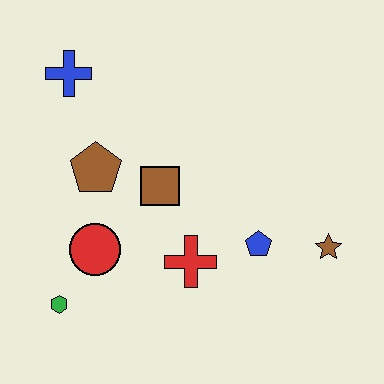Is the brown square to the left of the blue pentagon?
Yes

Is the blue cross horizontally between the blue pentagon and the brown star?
No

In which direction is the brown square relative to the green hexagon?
The brown square is above the green hexagon.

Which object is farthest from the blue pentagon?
The blue cross is farthest from the blue pentagon.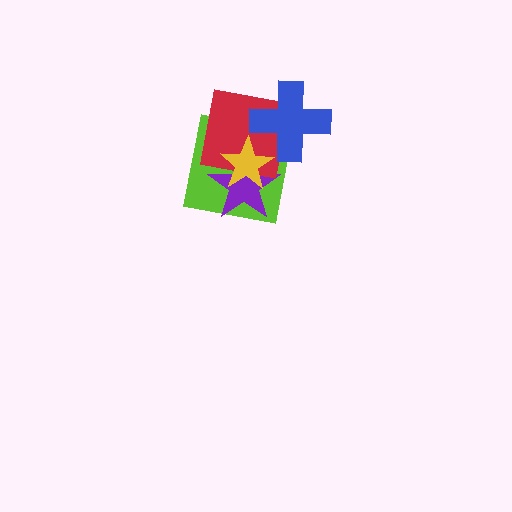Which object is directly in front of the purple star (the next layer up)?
The red square is directly in front of the purple star.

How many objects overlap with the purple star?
3 objects overlap with the purple star.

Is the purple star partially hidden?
Yes, it is partially covered by another shape.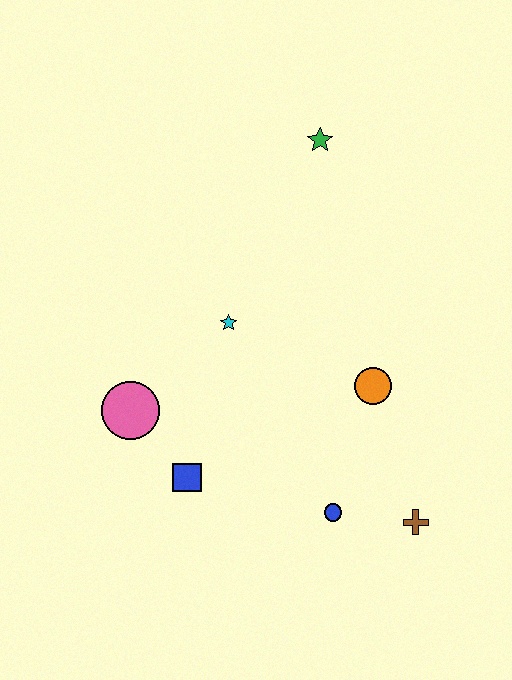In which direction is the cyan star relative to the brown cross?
The cyan star is above the brown cross.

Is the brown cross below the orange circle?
Yes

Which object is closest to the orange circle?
The blue circle is closest to the orange circle.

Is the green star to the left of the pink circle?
No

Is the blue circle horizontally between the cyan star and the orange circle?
Yes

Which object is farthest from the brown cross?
The green star is farthest from the brown cross.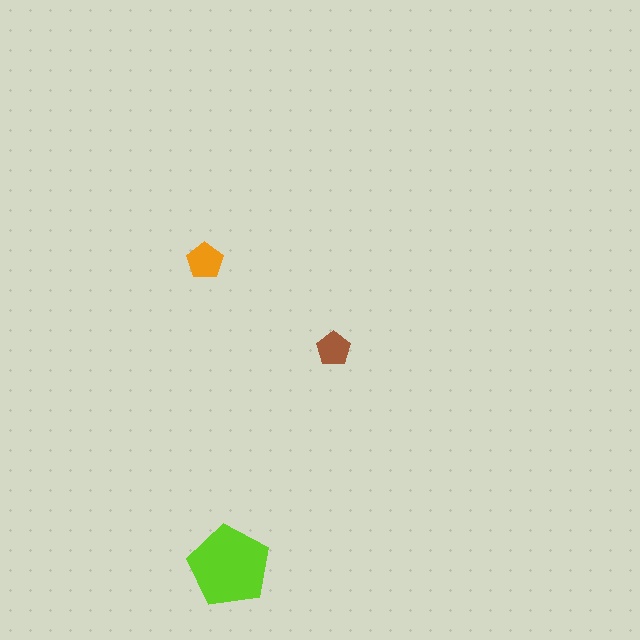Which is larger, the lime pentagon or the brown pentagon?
The lime one.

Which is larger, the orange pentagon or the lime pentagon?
The lime one.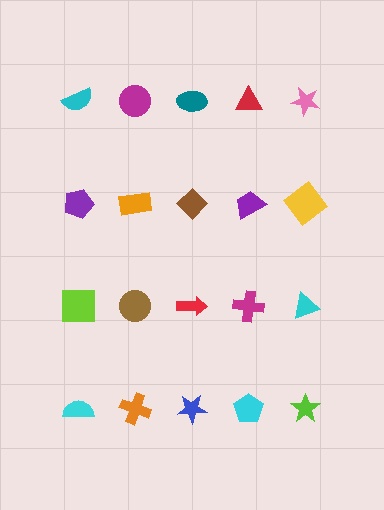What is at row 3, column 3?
A red arrow.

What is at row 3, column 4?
A magenta cross.